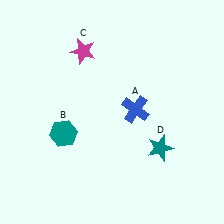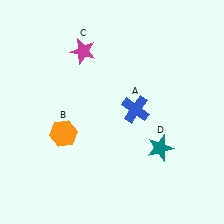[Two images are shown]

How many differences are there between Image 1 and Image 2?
There is 1 difference between the two images.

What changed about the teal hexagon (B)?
In Image 1, B is teal. In Image 2, it changed to orange.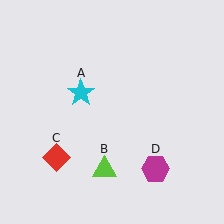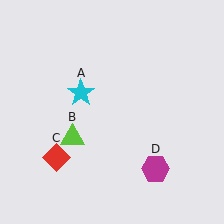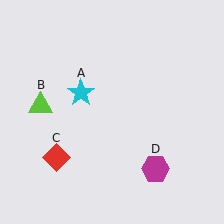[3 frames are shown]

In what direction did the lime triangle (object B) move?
The lime triangle (object B) moved up and to the left.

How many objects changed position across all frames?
1 object changed position: lime triangle (object B).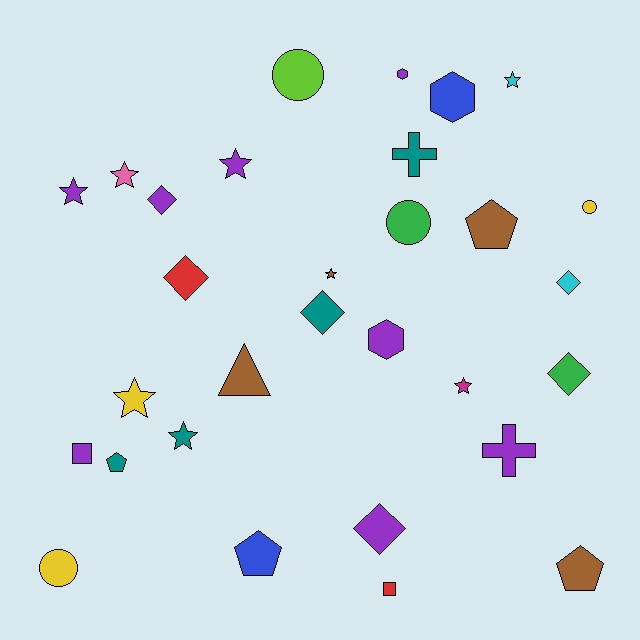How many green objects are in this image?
There are 2 green objects.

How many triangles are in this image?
There is 1 triangle.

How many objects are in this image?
There are 30 objects.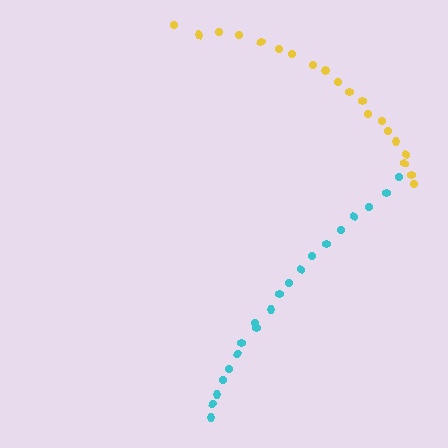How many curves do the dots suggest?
There are 2 distinct paths.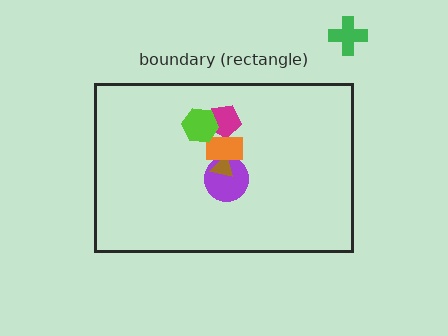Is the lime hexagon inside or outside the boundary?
Inside.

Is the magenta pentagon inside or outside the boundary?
Inside.